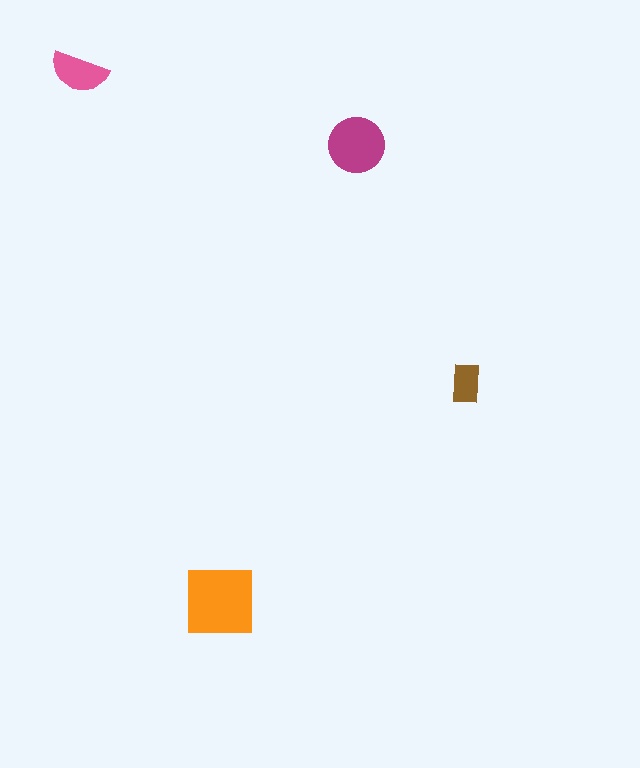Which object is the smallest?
The brown rectangle.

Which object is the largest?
The orange square.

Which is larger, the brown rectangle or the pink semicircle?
The pink semicircle.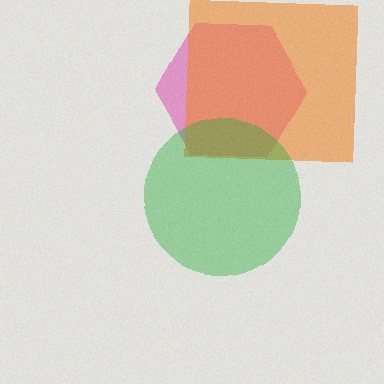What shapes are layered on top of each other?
The layered shapes are: a pink hexagon, an orange square, a green circle.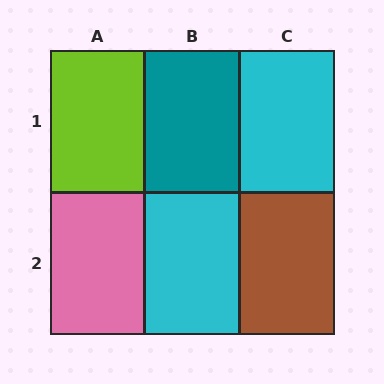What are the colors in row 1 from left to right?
Lime, teal, cyan.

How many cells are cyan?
2 cells are cyan.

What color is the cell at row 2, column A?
Pink.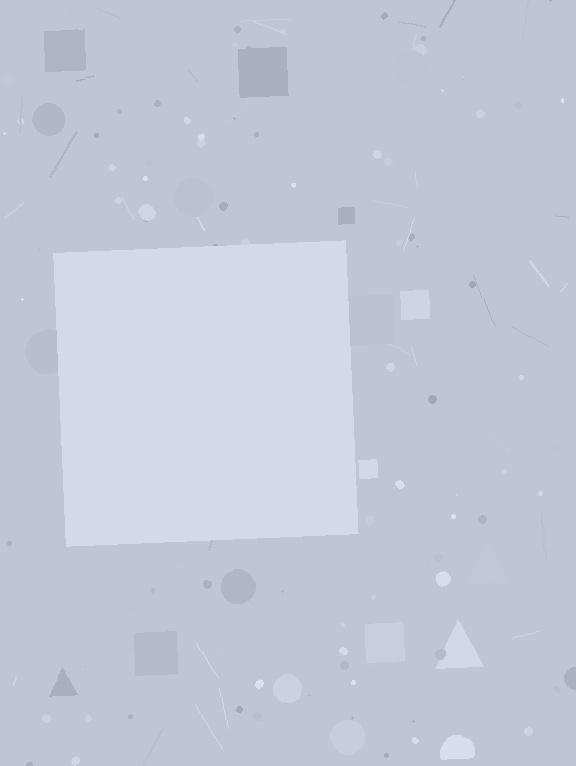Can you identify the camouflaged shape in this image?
The camouflaged shape is a square.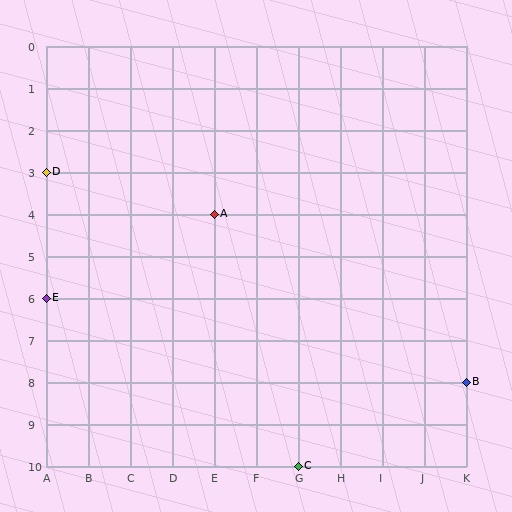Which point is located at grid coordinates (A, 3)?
Point D is at (A, 3).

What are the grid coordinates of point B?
Point B is at grid coordinates (K, 8).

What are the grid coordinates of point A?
Point A is at grid coordinates (E, 4).